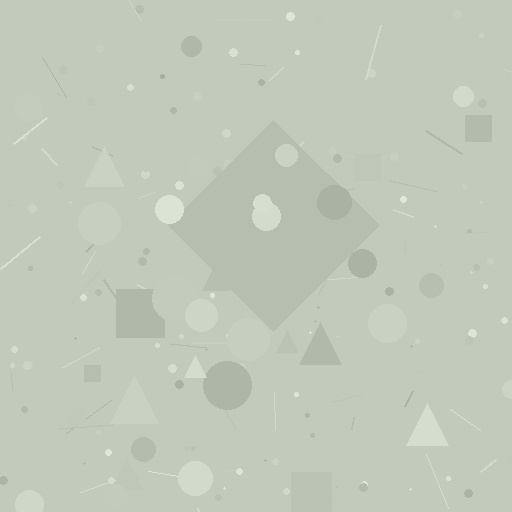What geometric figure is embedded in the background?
A diamond is embedded in the background.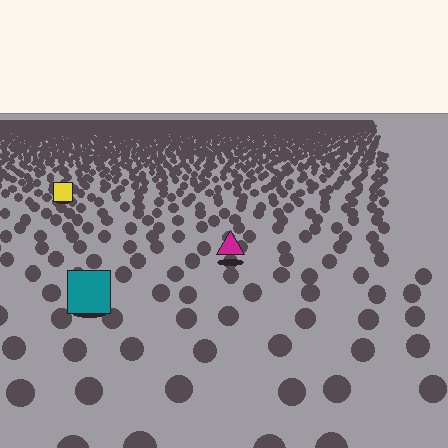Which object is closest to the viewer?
The teal square is closest. The texture marks near it are larger and more spread out.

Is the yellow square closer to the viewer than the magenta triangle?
No. The magenta triangle is closer — you can tell from the texture gradient: the ground texture is coarser near it.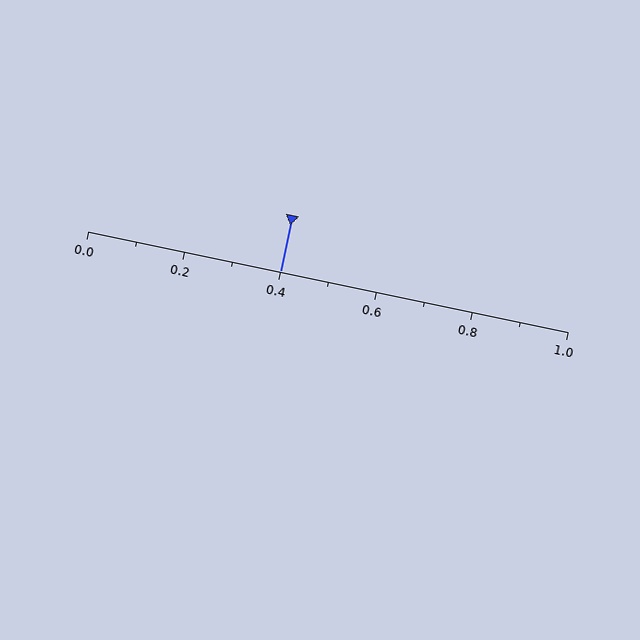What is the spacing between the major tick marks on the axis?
The major ticks are spaced 0.2 apart.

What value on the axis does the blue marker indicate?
The marker indicates approximately 0.4.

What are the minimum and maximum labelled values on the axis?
The axis runs from 0.0 to 1.0.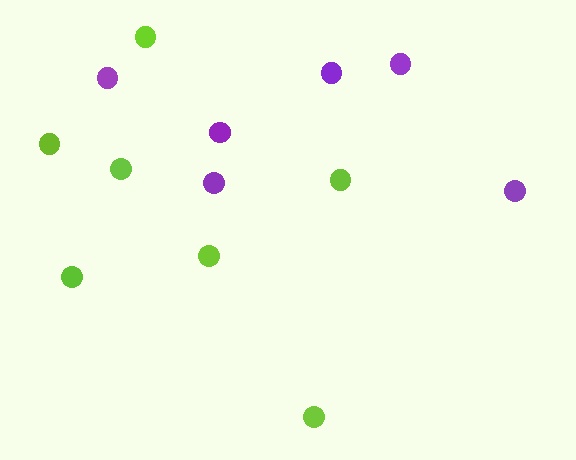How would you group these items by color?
There are 2 groups: one group of purple circles (6) and one group of lime circles (7).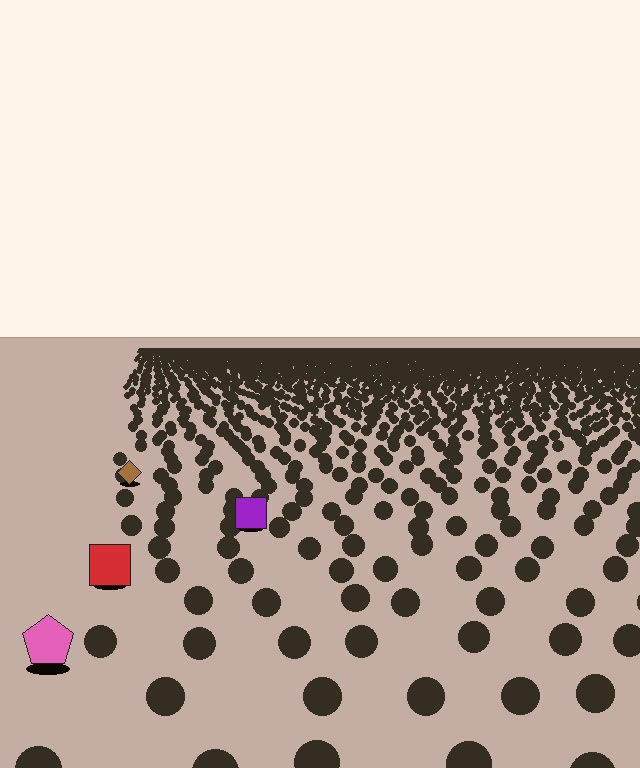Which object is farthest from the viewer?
The brown diamond is farthest from the viewer. It appears smaller and the ground texture around it is denser.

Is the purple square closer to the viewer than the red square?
No. The red square is closer — you can tell from the texture gradient: the ground texture is coarser near it.